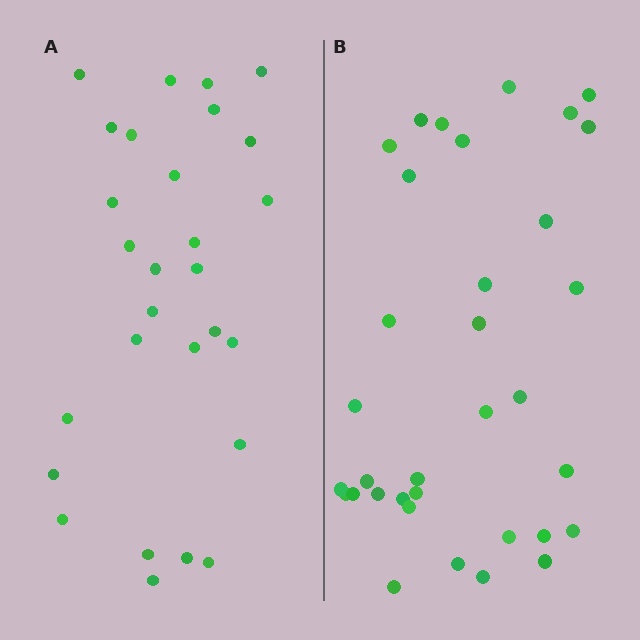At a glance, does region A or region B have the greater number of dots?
Region B (the right region) has more dots.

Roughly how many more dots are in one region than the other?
Region B has about 6 more dots than region A.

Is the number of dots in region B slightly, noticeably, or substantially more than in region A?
Region B has only slightly more — the two regions are fairly close. The ratio is roughly 1.2 to 1.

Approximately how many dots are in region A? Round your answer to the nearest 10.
About 30 dots. (The exact count is 28, which rounds to 30.)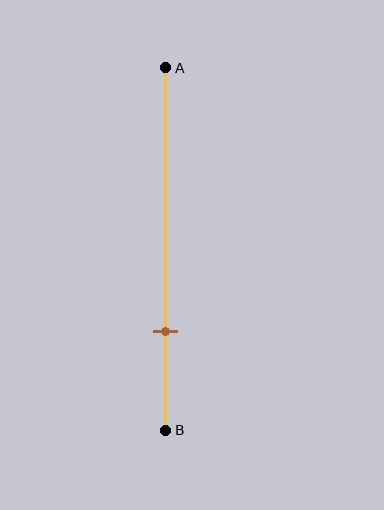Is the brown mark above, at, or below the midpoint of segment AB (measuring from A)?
The brown mark is below the midpoint of segment AB.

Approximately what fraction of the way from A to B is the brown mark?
The brown mark is approximately 75% of the way from A to B.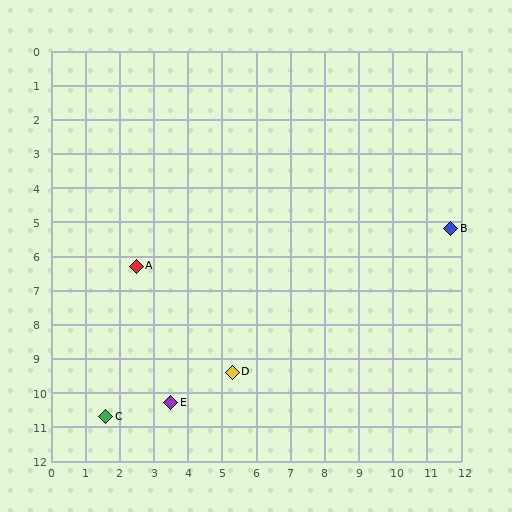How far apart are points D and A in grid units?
Points D and A are about 4.2 grid units apart.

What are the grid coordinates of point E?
Point E is at approximately (3.5, 10.3).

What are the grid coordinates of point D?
Point D is at approximately (5.3, 9.4).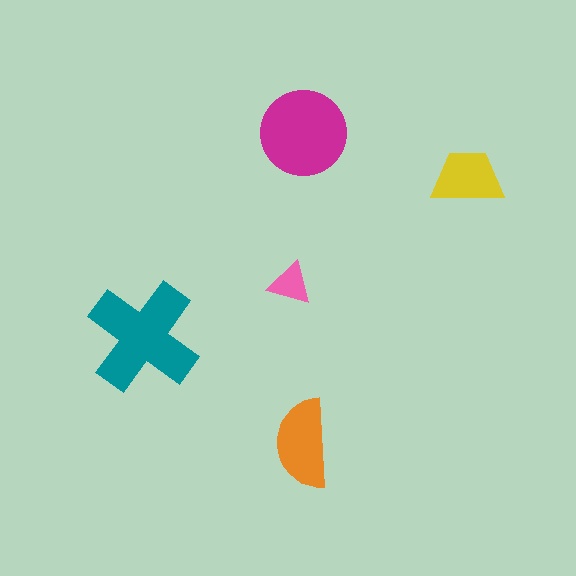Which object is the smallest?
The pink triangle.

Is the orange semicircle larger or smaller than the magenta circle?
Smaller.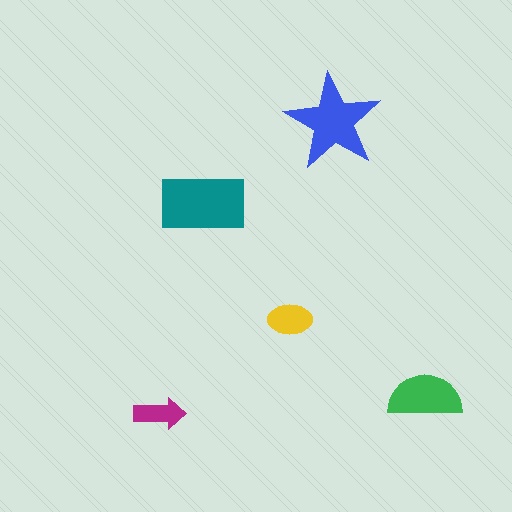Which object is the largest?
The teal rectangle.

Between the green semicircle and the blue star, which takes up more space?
The blue star.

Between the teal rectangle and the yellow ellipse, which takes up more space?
The teal rectangle.